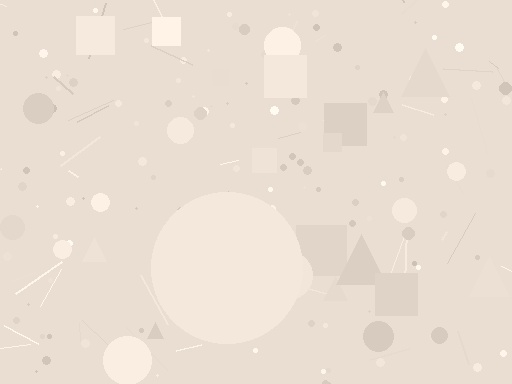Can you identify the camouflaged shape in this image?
The camouflaged shape is a circle.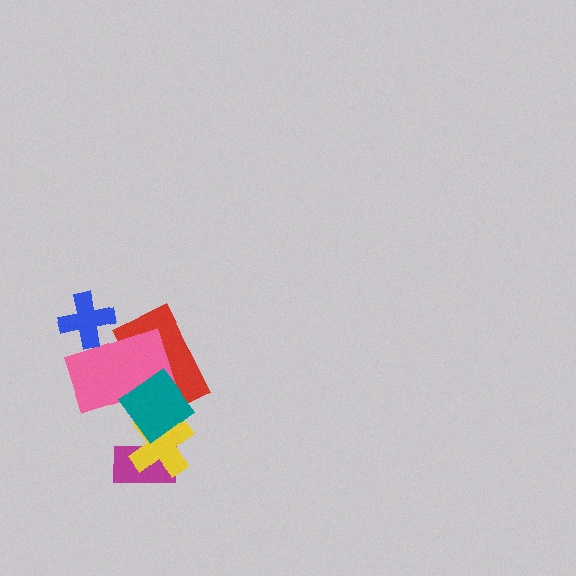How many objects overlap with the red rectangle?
2 objects overlap with the red rectangle.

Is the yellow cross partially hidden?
Yes, it is partially covered by another shape.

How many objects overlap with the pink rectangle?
3 objects overlap with the pink rectangle.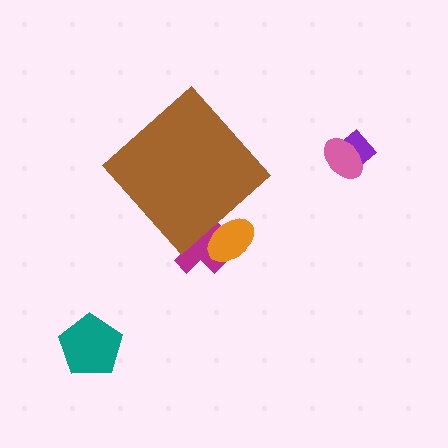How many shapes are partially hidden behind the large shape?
2 shapes are partially hidden.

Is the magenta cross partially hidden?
Yes, the magenta cross is partially hidden behind the brown diamond.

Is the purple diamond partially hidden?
No, the purple diamond is fully visible.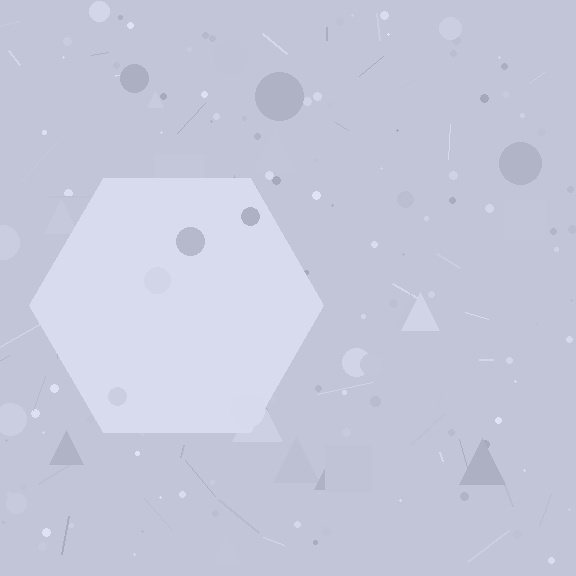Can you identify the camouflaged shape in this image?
The camouflaged shape is a hexagon.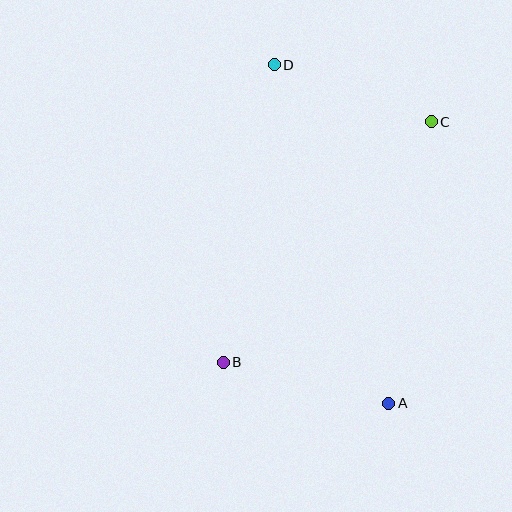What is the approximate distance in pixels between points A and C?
The distance between A and C is approximately 285 pixels.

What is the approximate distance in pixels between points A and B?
The distance between A and B is approximately 171 pixels.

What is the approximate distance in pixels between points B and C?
The distance between B and C is approximately 318 pixels.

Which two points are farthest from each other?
Points A and D are farthest from each other.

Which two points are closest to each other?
Points C and D are closest to each other.